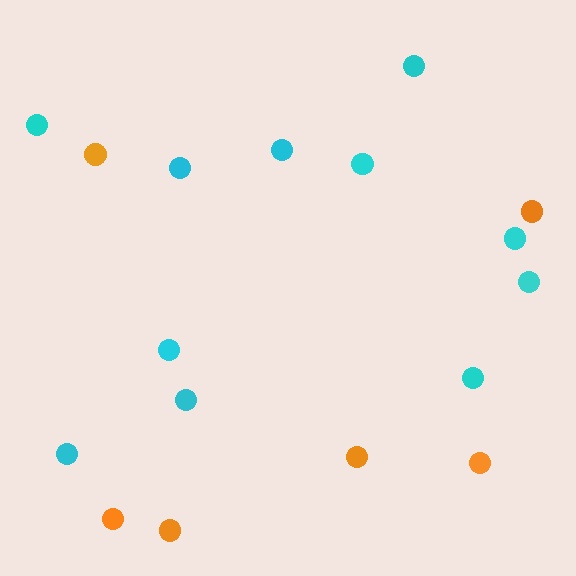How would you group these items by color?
There are 2 groups: one group of cyan circles (11) and one group of orange circles (6).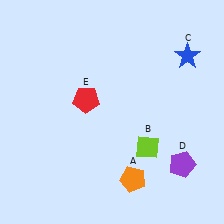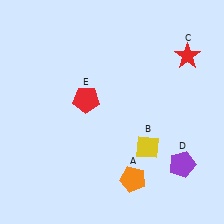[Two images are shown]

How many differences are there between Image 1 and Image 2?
There are 2 differences between the two images.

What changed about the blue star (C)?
In Image 1, C is blue. In Image 2, it changed to red.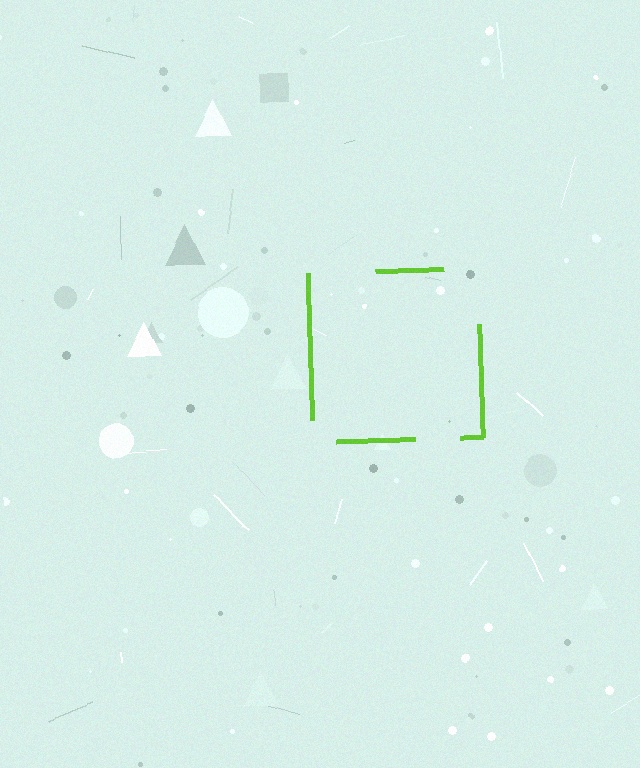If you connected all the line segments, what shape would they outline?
They would outline a square.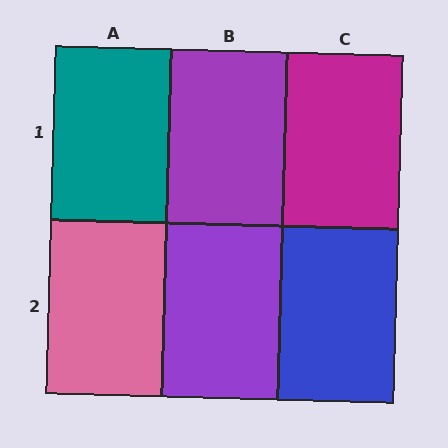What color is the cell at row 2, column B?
Purple.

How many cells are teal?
1 cell is teal.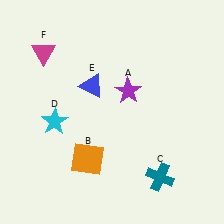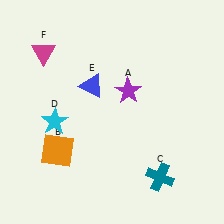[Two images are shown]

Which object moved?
The orange square (B) moved left.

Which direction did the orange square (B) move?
The orange square (B) moved left.